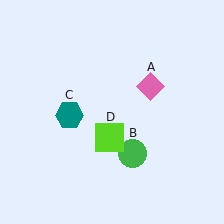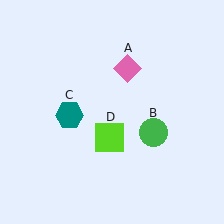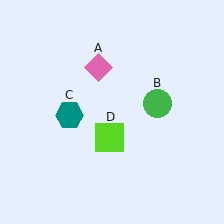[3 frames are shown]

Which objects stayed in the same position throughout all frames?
Teal hexagon (object C) and lime square (object D) remained stationary.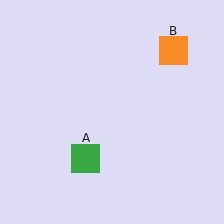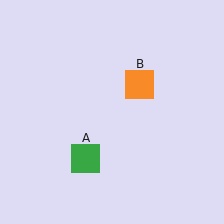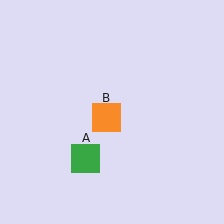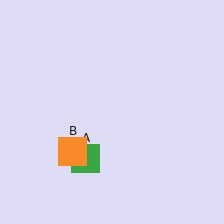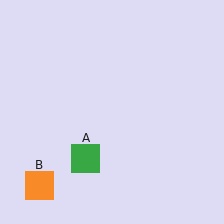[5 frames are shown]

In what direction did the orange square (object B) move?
The orange square (object B) moved down and to the left.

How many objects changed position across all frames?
1 object changed position: orange square (object B).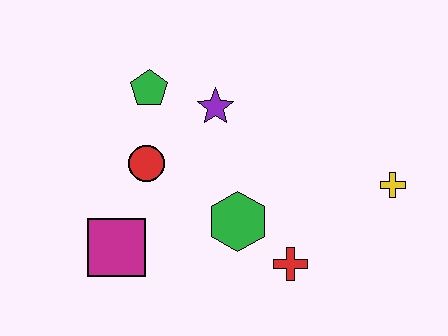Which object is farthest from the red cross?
The green pentagon is farthest from the red cross.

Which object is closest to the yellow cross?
The red cross is closest to the yellow cross.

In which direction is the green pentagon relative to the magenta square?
The green pentagon is above the magenta square.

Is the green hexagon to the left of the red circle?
No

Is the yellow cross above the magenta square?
Yes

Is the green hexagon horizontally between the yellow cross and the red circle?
Yes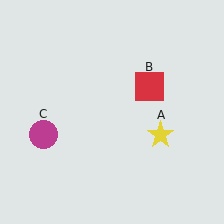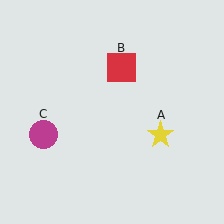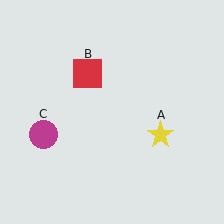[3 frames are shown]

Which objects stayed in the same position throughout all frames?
Yellow star (object A) and magenta circle (object C) remained stationary.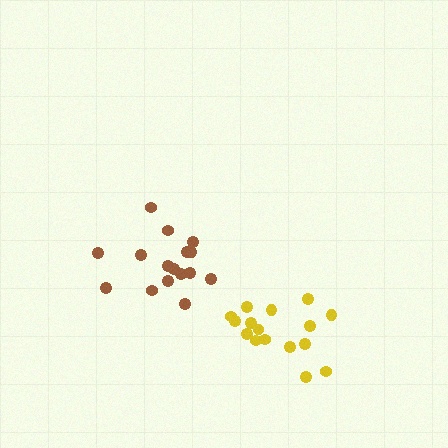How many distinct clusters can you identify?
There are 2 distinct clusters.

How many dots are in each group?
Group 1: 16 dots, Group 2: 16 dots (32 total).